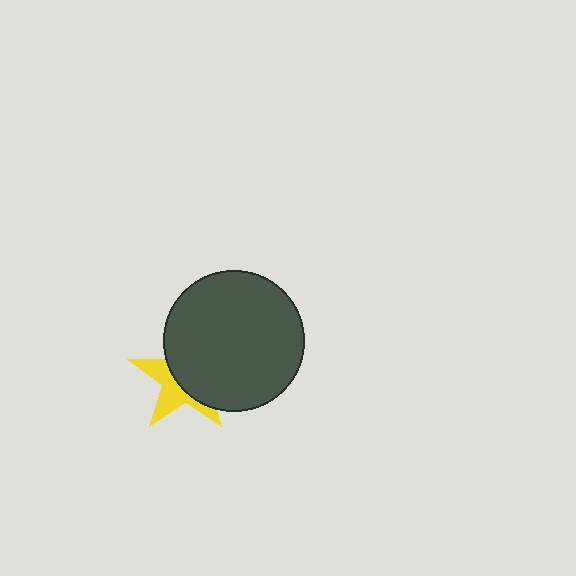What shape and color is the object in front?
The object in front is a dark gray circle.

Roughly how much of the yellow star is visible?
A small part of it is visible (roughly 42%).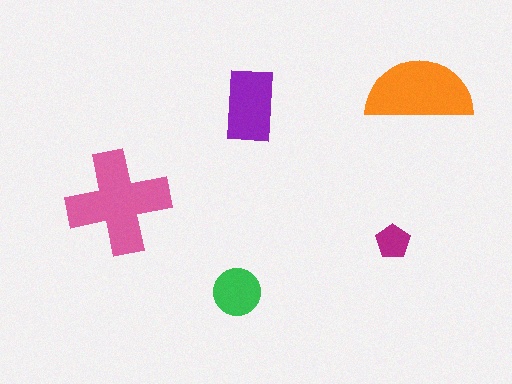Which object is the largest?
The pink cross.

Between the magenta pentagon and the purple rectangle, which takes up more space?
The purple rectangle.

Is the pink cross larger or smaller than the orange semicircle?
Larger.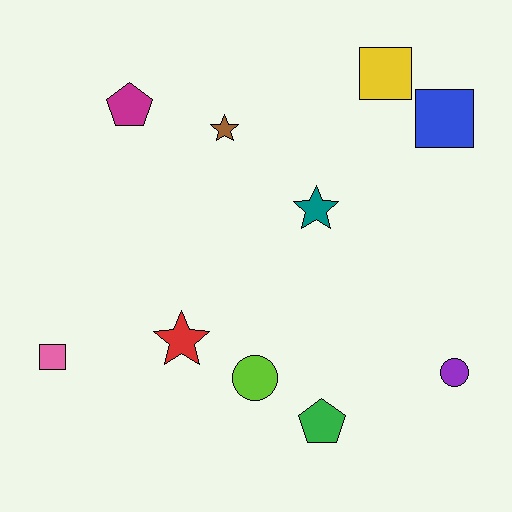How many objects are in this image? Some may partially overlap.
There are 10 objects.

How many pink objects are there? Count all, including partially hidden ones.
There is 1 pink object.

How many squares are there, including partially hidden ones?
There are 3 squares.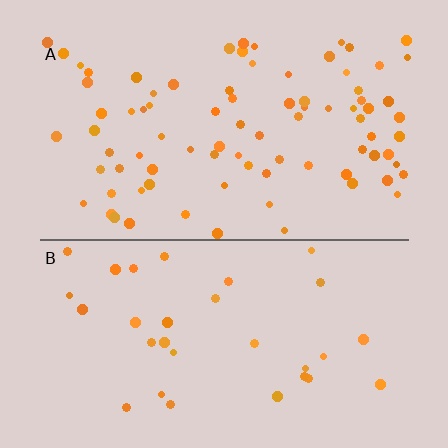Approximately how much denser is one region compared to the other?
Approximately 2.6× — region A over region B.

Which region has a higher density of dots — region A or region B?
A (the top).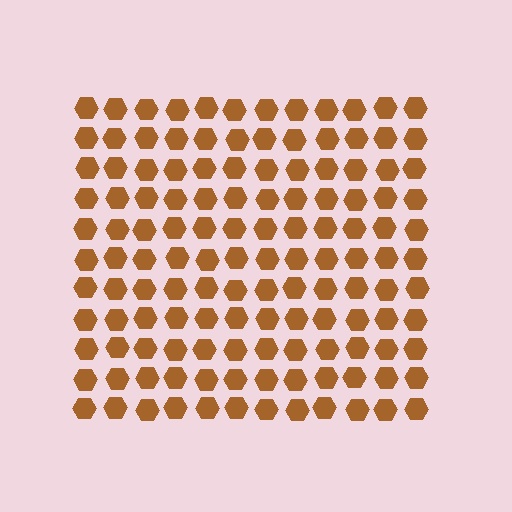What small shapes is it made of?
It is made of small hexagons.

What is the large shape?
The large shape is a square.